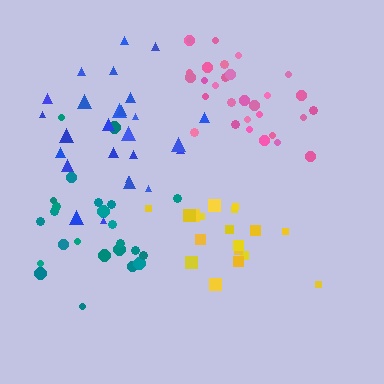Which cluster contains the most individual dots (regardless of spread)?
Pink (31).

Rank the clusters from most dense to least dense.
pink, yellow, blue, teal.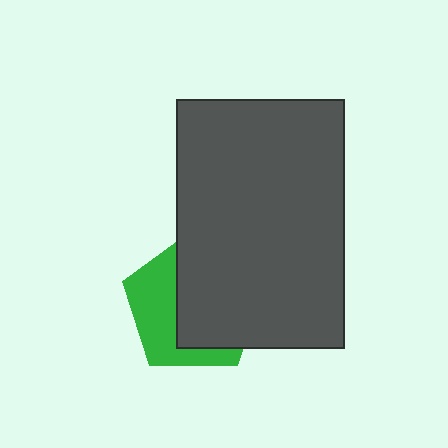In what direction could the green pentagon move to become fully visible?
The green pentagon could move left. That would shift it out from behind the dark gray rectangle entirely.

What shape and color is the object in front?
The object in front is a dark gray rectangle.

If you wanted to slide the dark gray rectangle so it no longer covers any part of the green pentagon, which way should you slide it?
Slide it right — that is the most direct way to separate the two shapes.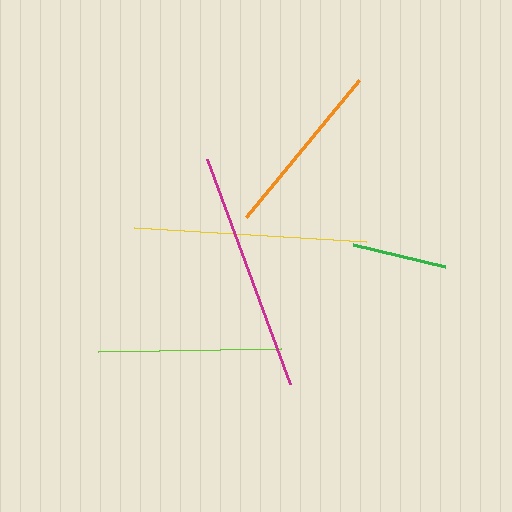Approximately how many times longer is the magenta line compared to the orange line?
The magenta line is approximately 1.4 times the length of the orange line.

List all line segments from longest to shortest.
From longest to shortest: magenta, yellow, lime, orange, green.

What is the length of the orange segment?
The orange segment is approximately 177 pixels long.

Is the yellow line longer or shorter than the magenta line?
The magenta line is longer than the yellow line.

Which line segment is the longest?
The magenta line is the longest at approximately 241 pixels.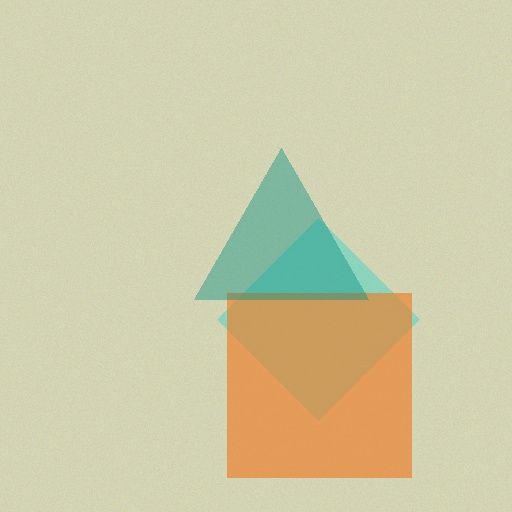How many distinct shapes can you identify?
There are 3 distinct shapes: a cyan diamond, an orange square, a teal triangle.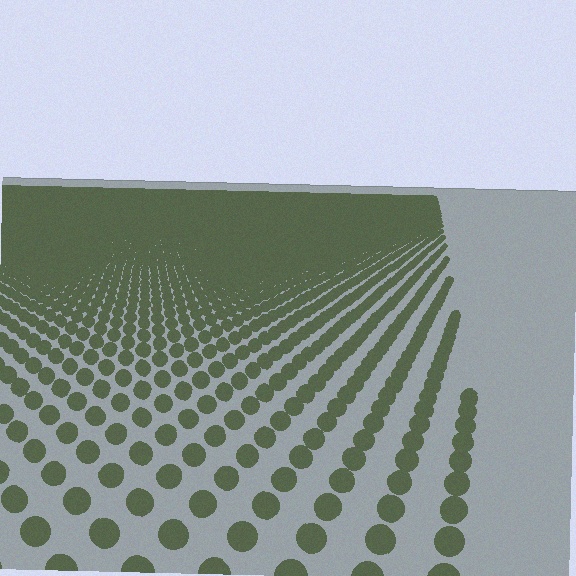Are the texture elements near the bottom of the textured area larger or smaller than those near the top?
Larger. Near the bottom, elements are closer to the viewer and appear at a bigger on-screen size.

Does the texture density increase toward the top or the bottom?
Density increases toward the top.